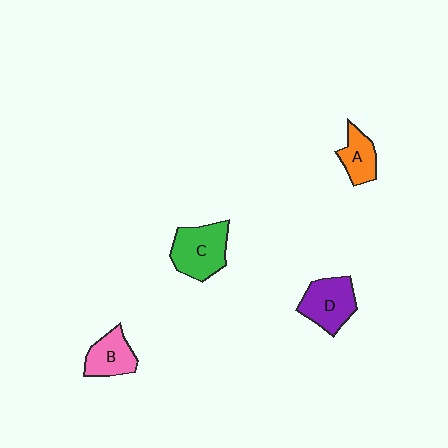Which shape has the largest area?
Shape C (green).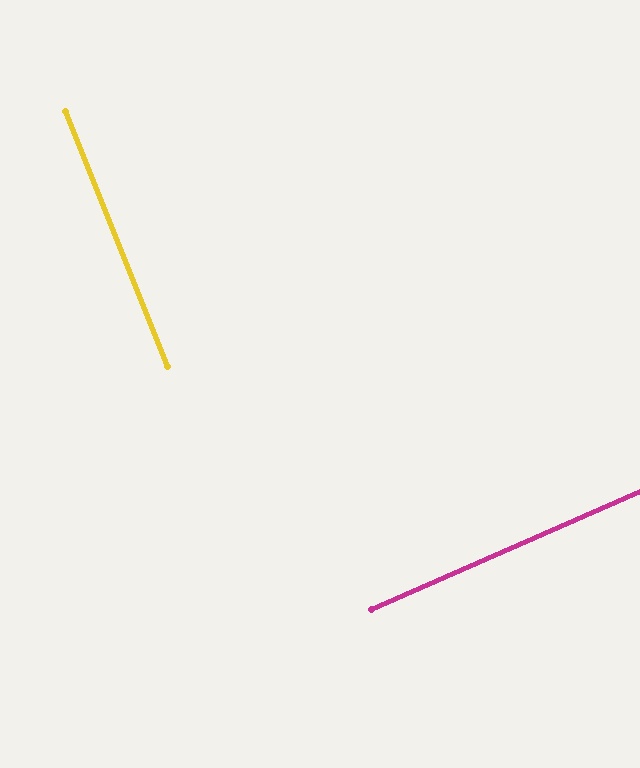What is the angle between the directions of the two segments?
Approximately 88 degrees.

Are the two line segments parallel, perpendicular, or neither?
Perpendicular — they meet at approximately 88°.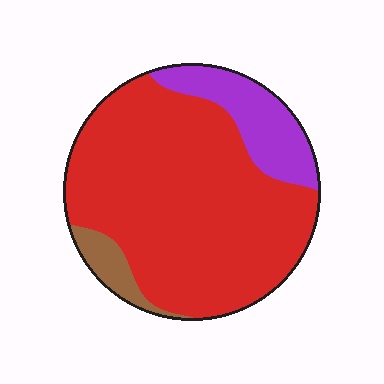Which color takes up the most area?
Red, at roughly 75%.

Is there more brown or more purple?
Purple.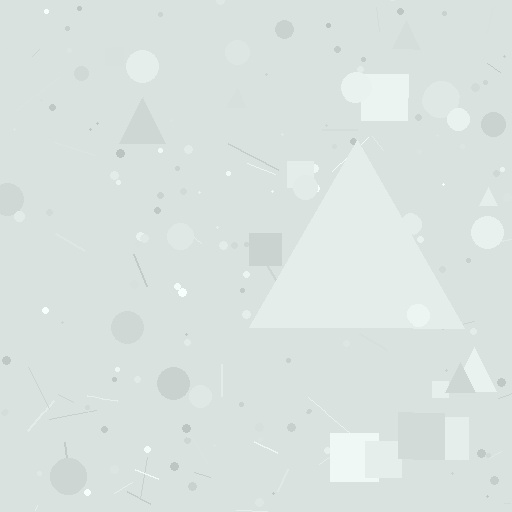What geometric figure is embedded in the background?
A triangle is embedded in the background.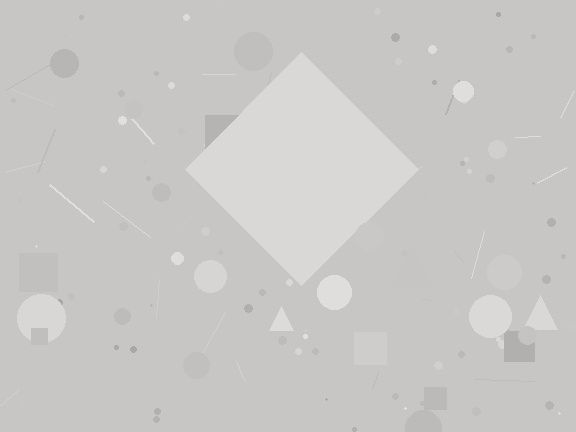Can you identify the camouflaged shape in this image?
The camouflaged shape is a diamond.